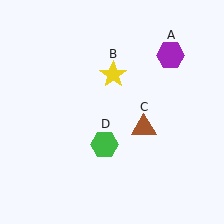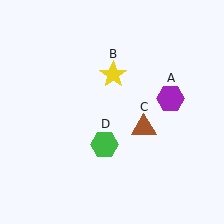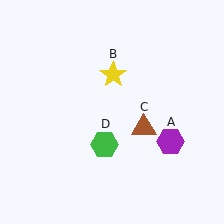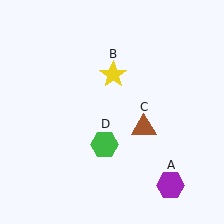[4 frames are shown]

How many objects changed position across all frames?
1 object changed position: purple hexagon (object A).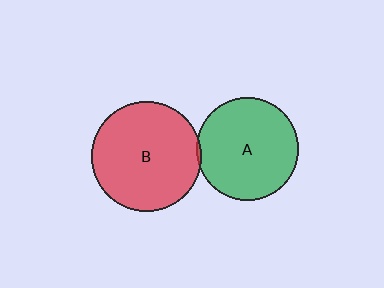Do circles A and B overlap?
Yes.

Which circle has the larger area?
Circle B (red).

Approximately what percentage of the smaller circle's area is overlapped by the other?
Approximately 5%.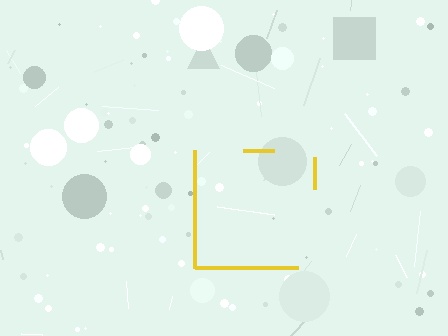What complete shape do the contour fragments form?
The contour fragments form a square.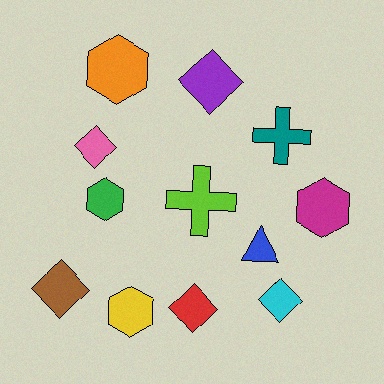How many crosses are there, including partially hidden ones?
There are 2 crosses.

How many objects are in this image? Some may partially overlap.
There are 12 objects.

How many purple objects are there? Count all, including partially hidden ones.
There is 1 purple object.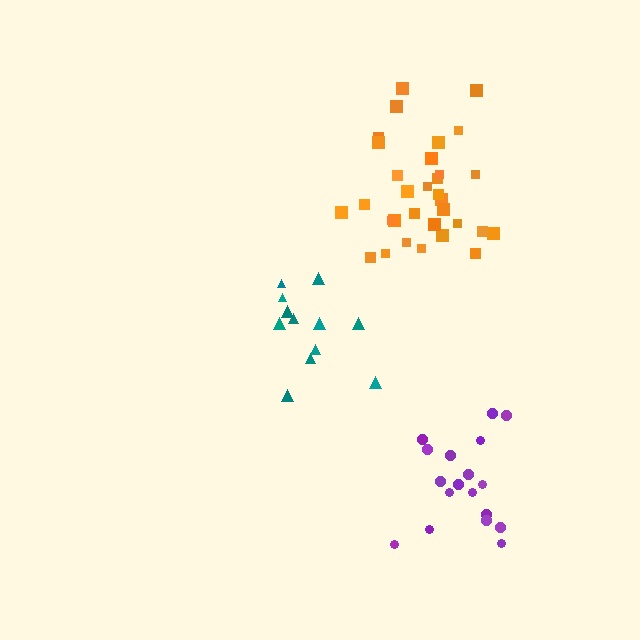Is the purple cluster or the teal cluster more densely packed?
Teal.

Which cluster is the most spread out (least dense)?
Purple.